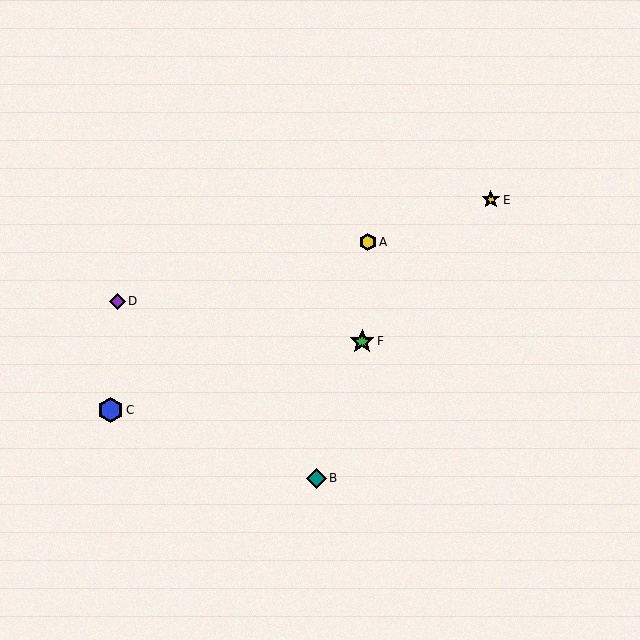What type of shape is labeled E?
Shape E is a yellow star.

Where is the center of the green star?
The center of the green star is at (362, 341).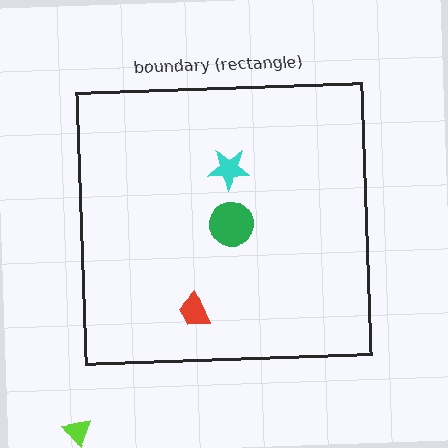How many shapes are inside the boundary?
3 inside, 1 outside.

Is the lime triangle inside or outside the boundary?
Outside.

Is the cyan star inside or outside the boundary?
Inside.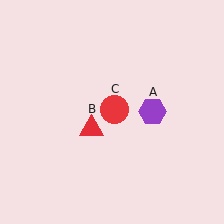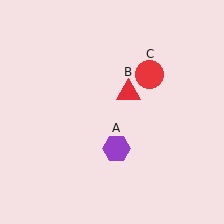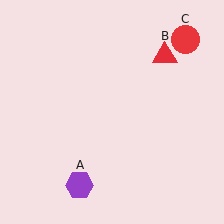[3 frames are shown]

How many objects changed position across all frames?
3 objects changed position: purple hexagon (object A), red triangle (object B), red circle (object C).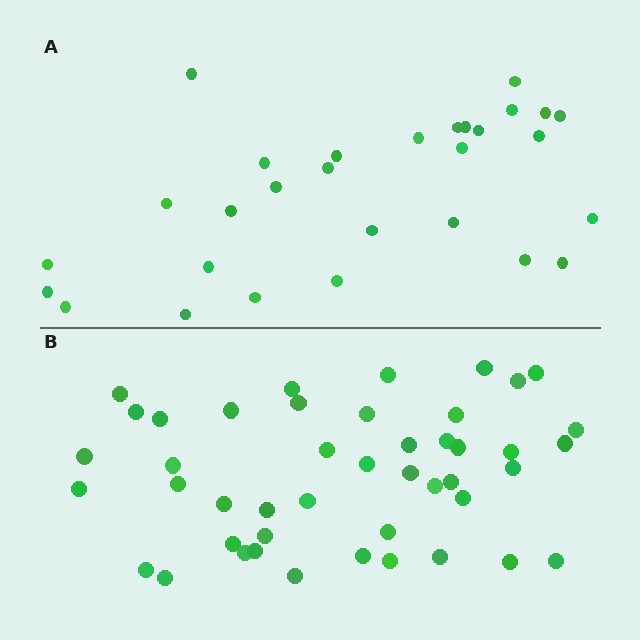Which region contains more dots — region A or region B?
Region B (the bottom region) has more dots.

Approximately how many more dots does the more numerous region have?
Region B has approximately 15 more dots than region A.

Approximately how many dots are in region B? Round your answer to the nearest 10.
About 40 dots. (The exact count is 45, which rounds to 40.)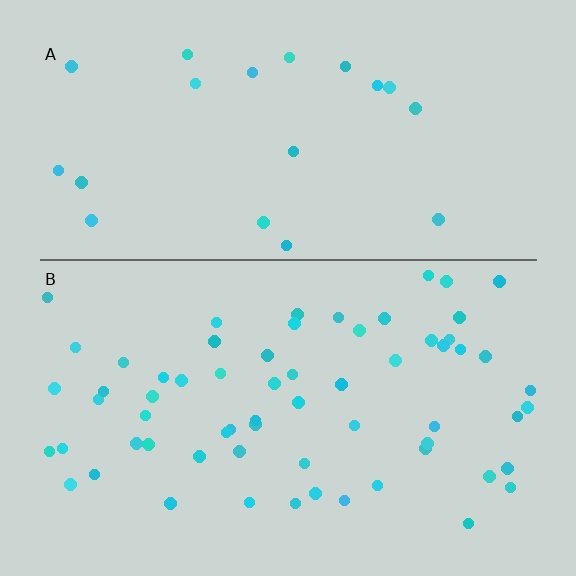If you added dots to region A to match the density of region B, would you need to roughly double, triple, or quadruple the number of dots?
Approximately triple.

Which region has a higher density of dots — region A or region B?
B (the bottom).